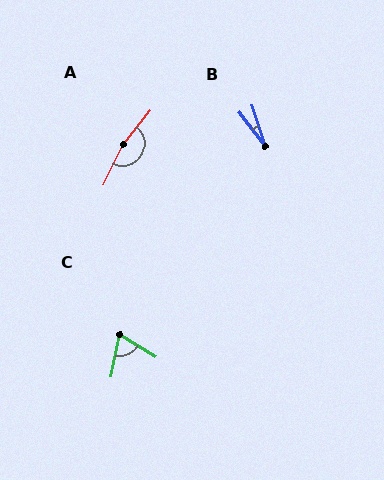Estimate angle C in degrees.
Approximately 70 degrees.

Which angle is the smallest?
B, at approximately 19 degrees.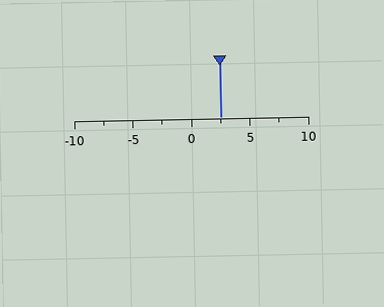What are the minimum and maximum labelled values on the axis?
The axis runs from -10 to 10.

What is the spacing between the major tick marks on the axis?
The major ticks are spaced 5 apart.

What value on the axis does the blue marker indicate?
The marker indicates approximately 2.5.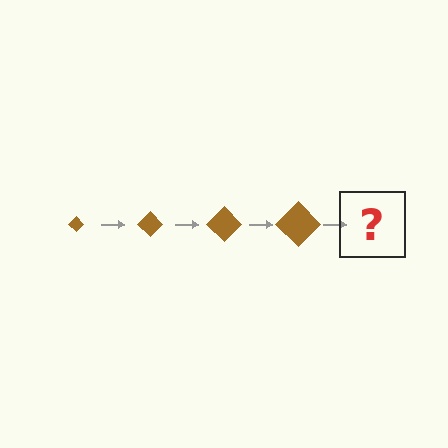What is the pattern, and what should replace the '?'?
The pattern is that the diamond gets progressively larger each step. The '?' should be a brown diamond, larger than the previous one.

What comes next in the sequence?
The next element should be a brown diamond, larger than the previous one.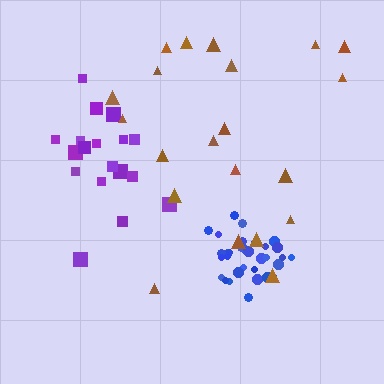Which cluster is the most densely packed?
Blue.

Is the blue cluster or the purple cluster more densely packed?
Blue.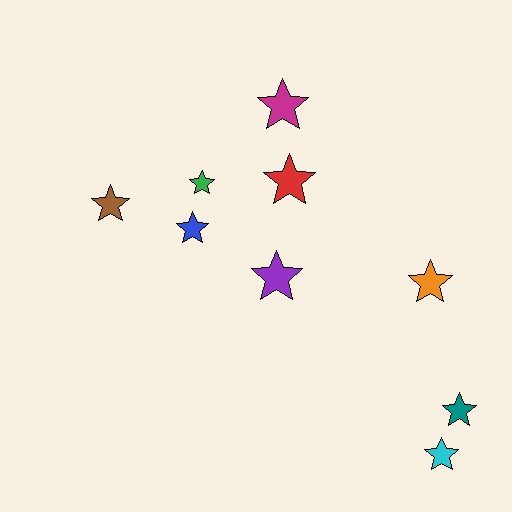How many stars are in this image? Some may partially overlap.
There are 9 stars.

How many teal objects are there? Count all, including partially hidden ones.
There is 1 teal object.